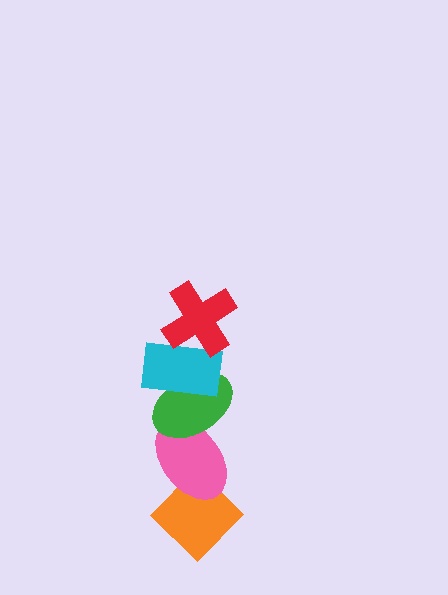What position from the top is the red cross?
The red cross is 1st from the top.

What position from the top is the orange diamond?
The orange diamond is 5th from the top.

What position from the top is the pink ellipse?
The pink ellipse is 4th from the top.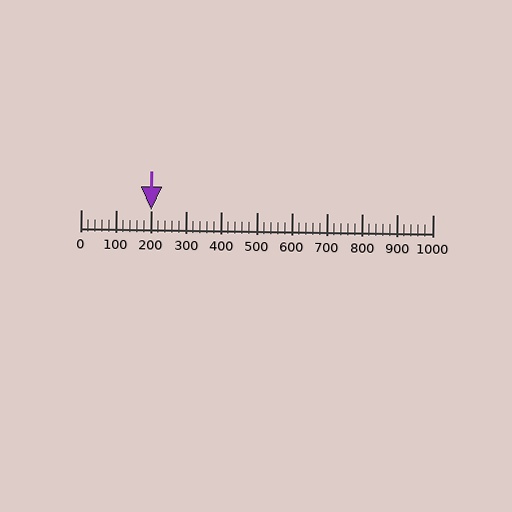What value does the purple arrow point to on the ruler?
The purple arrow points to approximately 200.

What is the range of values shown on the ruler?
The ruler shows values from 0 to 1000.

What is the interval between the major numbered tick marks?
The major tick marks are spaced 100 units apart.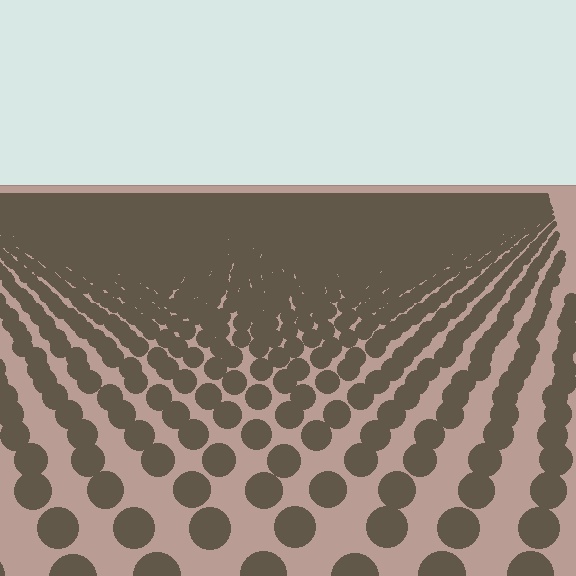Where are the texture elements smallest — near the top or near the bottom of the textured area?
Near the top.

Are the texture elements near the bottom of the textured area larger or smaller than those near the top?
Larger. Near the bottom, elements are closer to the viewer and appear at a bigger on-screen size.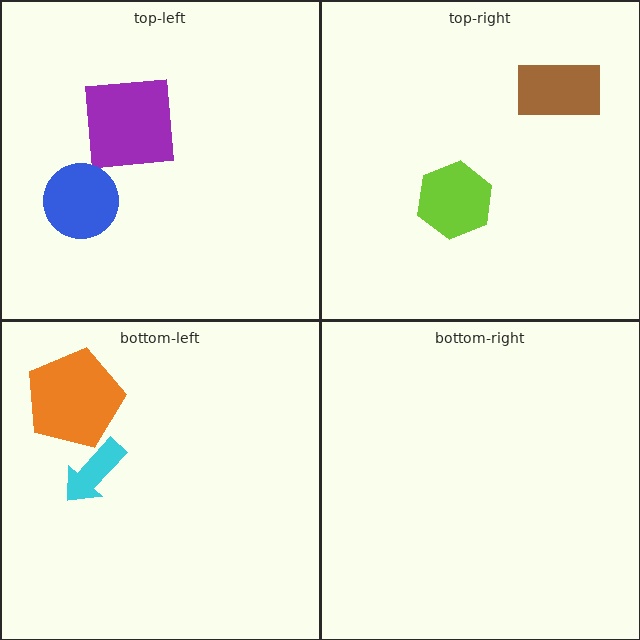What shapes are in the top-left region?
The purple square, the blue circle.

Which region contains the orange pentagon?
The bottom-left region.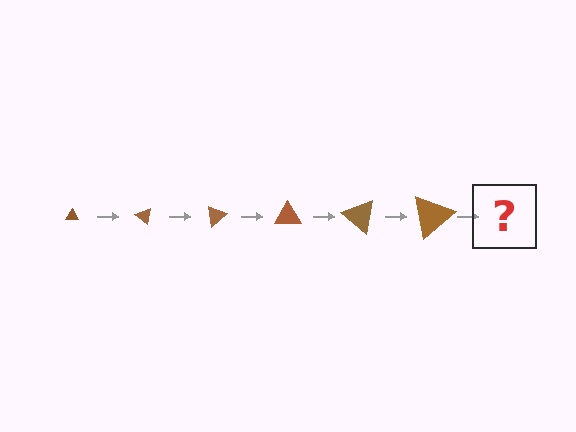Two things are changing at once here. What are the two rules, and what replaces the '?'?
The two rules are that the triangle grows larger each step and it rotates 40 degrees each step. The '?' should be a triangle, larger than the previous one and rotated 240 degrees from the start.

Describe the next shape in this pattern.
It should be a triangle, larger than the previous one and rotated 240 degrees from the start.